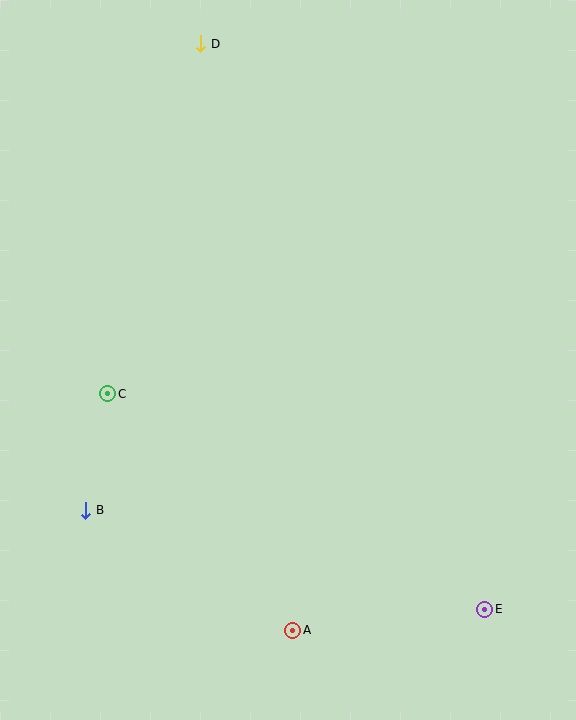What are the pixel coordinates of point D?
Point D is at (201, 44).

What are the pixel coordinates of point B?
Point B is at (86, 511).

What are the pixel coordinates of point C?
Point C is at (108, 394).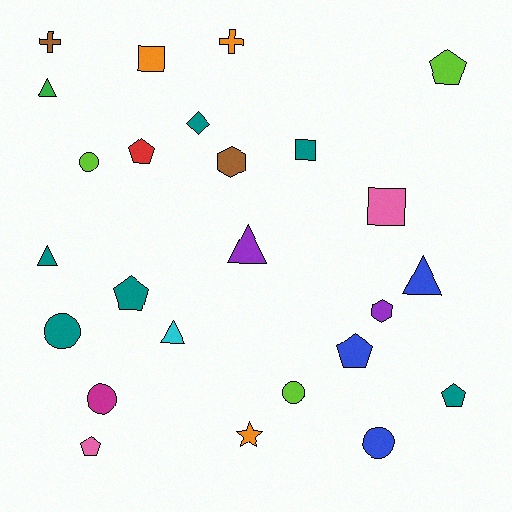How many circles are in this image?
There are 5 circles.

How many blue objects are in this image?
There are 3 blue objects.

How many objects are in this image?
There are 25 objects.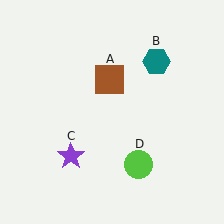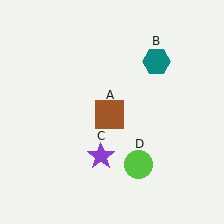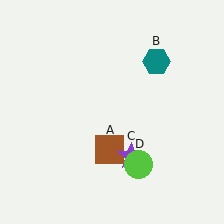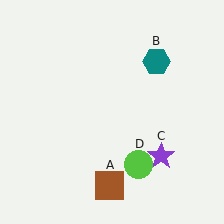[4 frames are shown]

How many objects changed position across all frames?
2 objects changed position: brown square (object A), purple star (object C).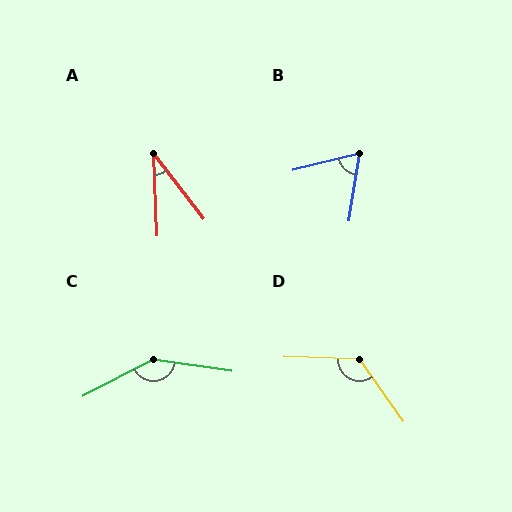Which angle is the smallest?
A, at approximately 35 degrees.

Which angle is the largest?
C, at approximately 145 degrees.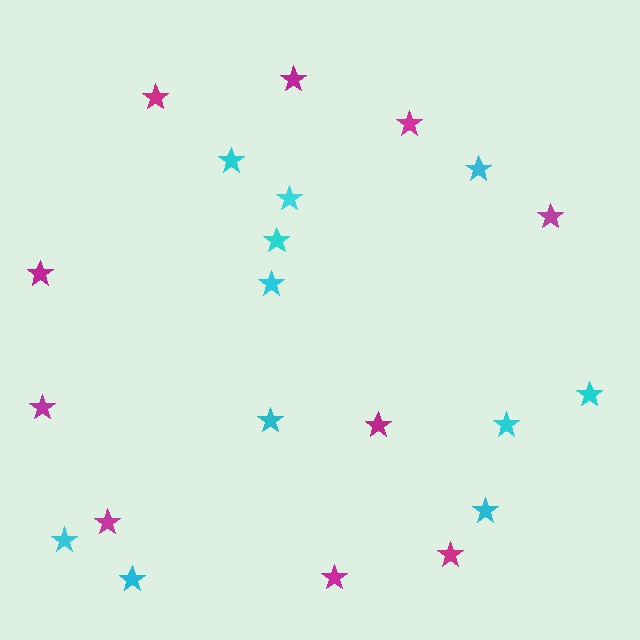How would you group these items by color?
There are 2 groups: one group of magenta stars (10) and one group of cyan stars (11).